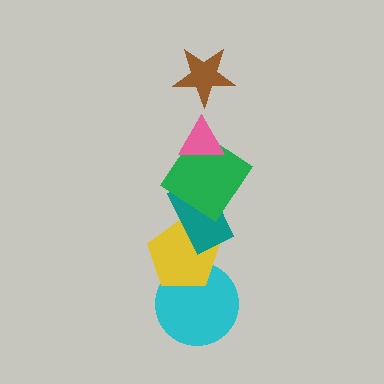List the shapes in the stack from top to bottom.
From top to bottom: the brown star, the pink triangle, the green diamond, the teal rectangle, the yellow pentagon, the cyan circle.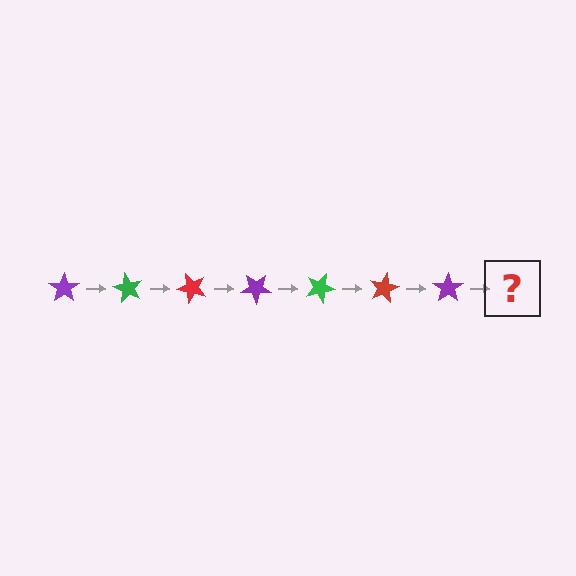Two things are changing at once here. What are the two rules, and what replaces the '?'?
The two rules are that it rotates 60 degrees each step and the color cycles through purple, green, and red. The '?' should be a green star, rotated 420 degrees from the start.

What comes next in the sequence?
The next element should be a green star, rotated 420 degrees from the start.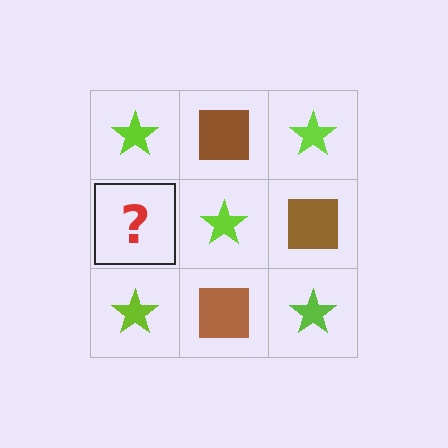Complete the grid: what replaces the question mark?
The question mark should be replaced with a brown square.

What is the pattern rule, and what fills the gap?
The rule is that it alternates lime star and brown square in a checkerboard pattern. The gap should be filled with a brown square.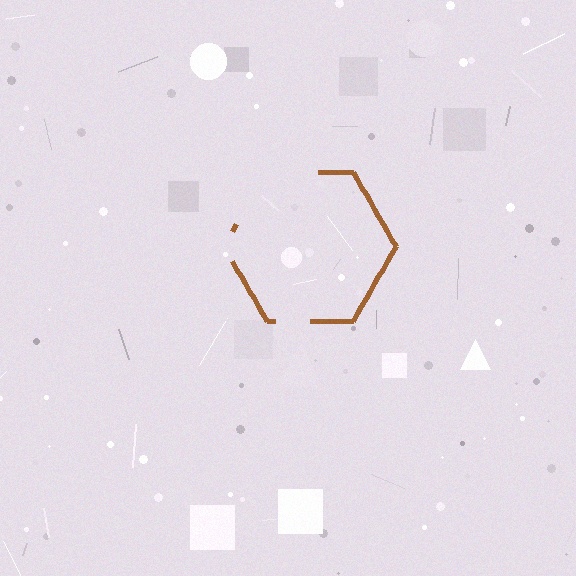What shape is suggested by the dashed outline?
The dashed outline suggests a hexagon.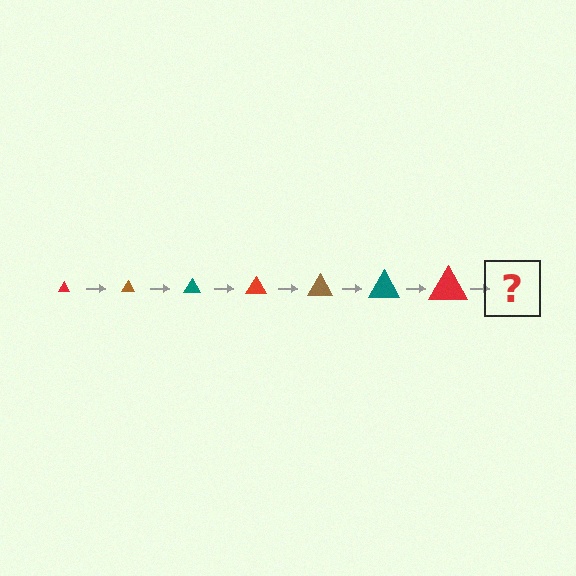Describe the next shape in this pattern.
It should be a brown triangle, larger than the previous one.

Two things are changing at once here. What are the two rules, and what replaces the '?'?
The two rules are that the triangle grows larger each step and the color cycles through red, brown, and teal. The '?' should be a brown triangle, larger than the previous one.